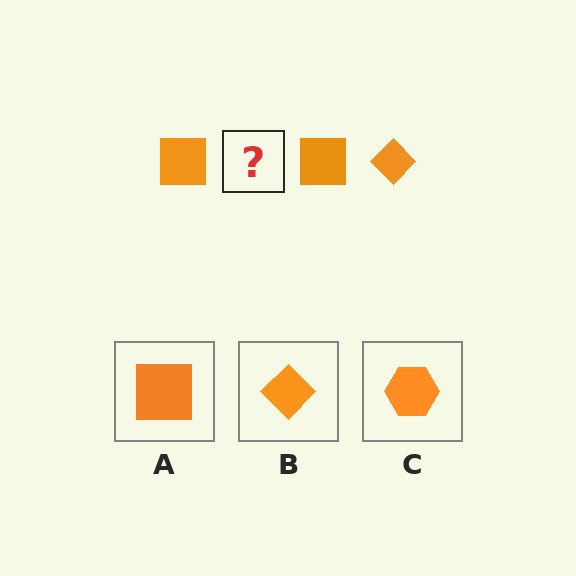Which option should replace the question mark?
Option B.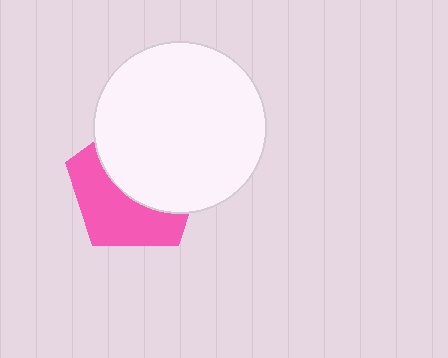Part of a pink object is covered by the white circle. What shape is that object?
It is a pentagon.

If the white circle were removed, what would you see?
You would see the complete pink pentagon.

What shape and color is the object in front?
The object in front is a white circle.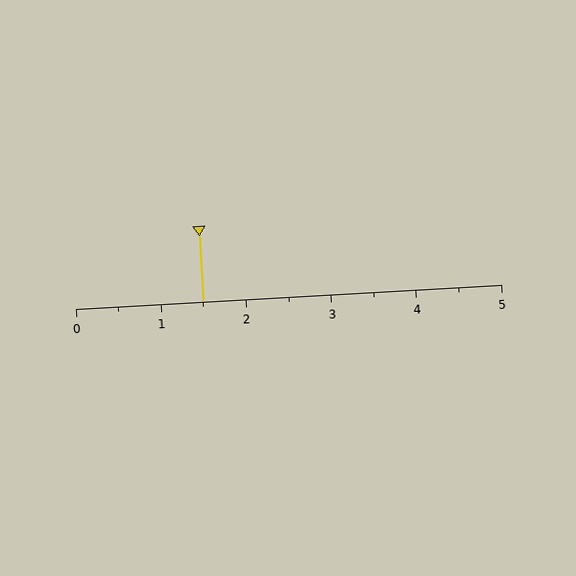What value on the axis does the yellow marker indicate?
The marker indicates approximately 1.5.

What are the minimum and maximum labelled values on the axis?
The axis runs from 0 to 5.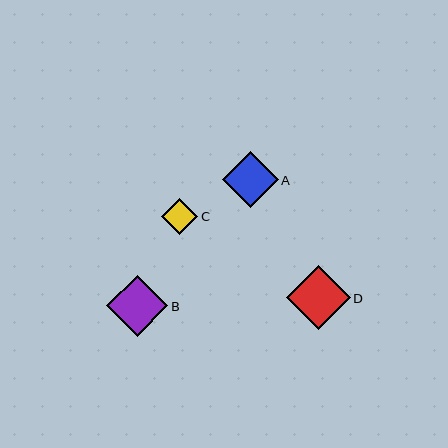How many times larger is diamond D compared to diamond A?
Diamond D is approximately 1.1 times the size of diamond A.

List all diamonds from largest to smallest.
From largest to smallest: D, B, A, C.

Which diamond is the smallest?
Diamond C is the smallest with a size of approximately 37 pixels.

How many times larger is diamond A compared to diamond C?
Diamond A is approximately 1.5 times the size of diamond C.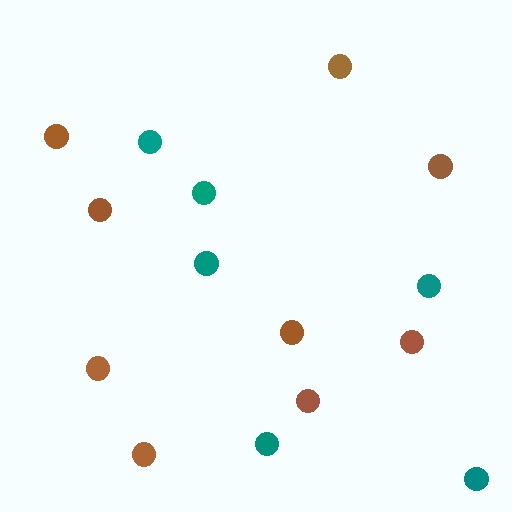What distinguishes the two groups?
There are 2 groups: one group of teal circles (6) and one group of brown circles (9).